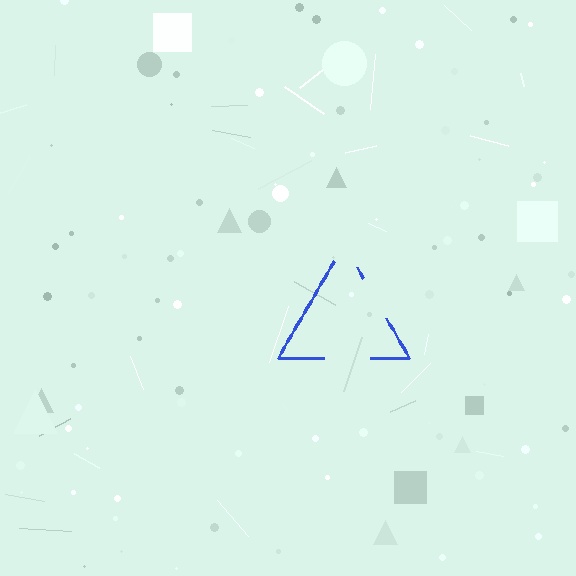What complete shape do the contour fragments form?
The contour fragments form a triangle.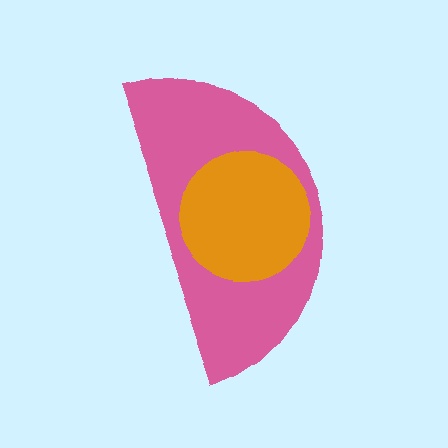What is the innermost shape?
The orange circle.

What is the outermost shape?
The pink semicircle.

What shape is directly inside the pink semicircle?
The orange circle.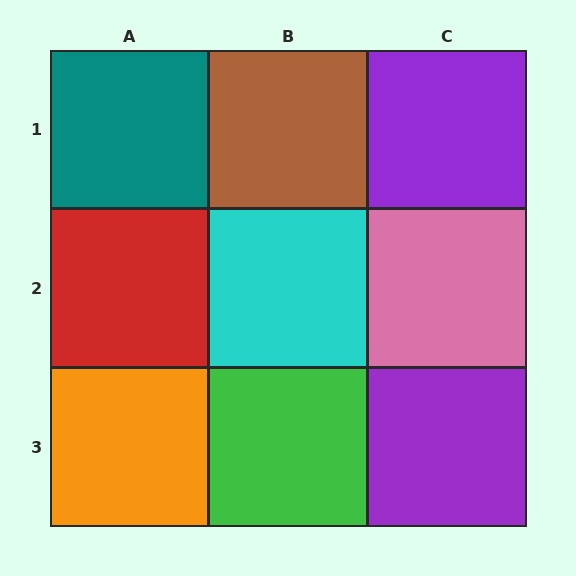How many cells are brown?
1 cell is brown.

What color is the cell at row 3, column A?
Orange.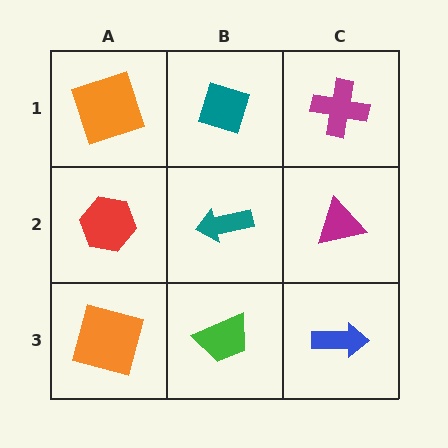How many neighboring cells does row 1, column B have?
3.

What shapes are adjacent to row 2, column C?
A magenta cross (row 1, column C), a blue arrow (row 3, column C), a teal arrow (row 2, column B).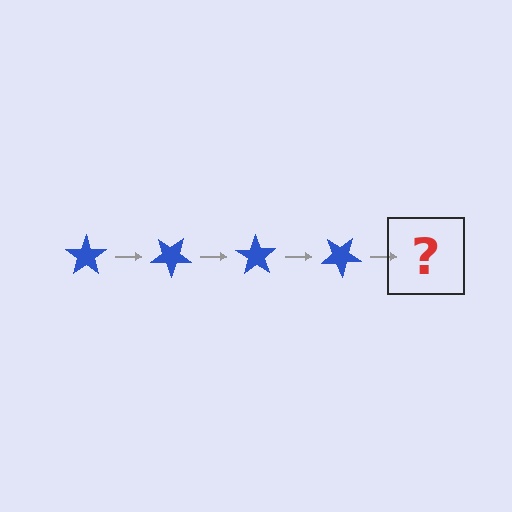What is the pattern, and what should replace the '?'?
The pattern is that the star rotates 35 degrees each step. The '?' should be a blue star rotated 140 degrees.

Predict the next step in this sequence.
The next step is a blue star rotated 140 degrees.